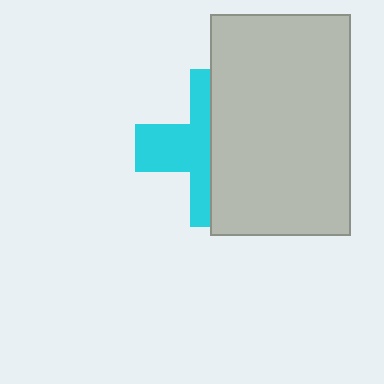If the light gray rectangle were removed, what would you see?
You would see the complete cyan cross.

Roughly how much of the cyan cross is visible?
A small part of it is visible (roughly 45%).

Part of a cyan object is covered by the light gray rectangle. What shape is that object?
It is a cross.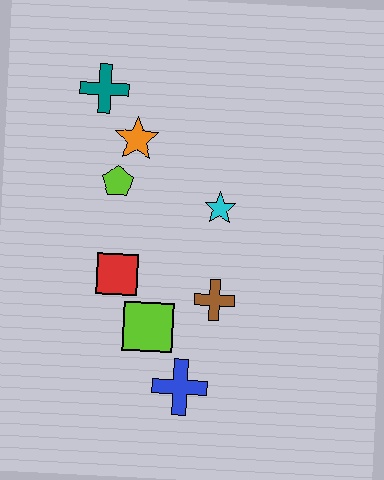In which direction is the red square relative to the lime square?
The red square is above the lime square.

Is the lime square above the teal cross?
No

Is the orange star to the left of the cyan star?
Yes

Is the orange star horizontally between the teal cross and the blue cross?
Yes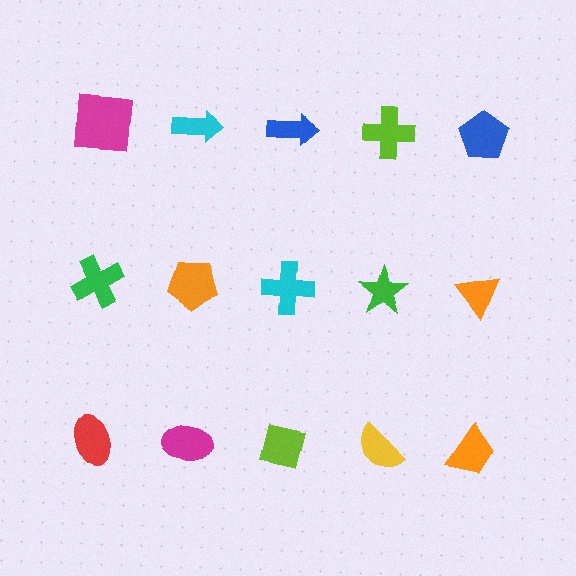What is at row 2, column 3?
A cyan cross.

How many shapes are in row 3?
5 shapes.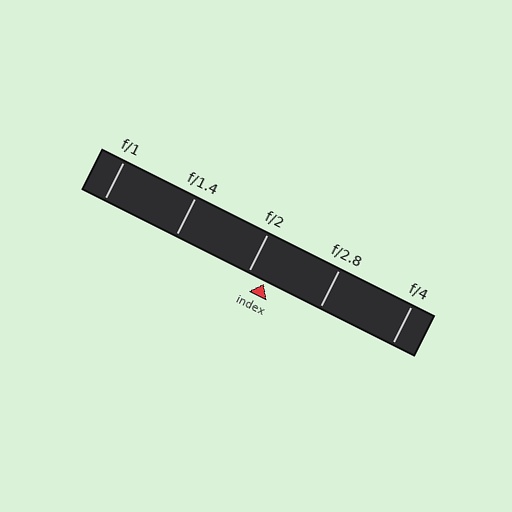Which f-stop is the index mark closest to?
The index mark is closest to f/2.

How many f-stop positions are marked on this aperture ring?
There are 5 f-stop positions marked.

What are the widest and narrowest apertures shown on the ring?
The widest aperture shown is f/1 and the narrowest is f/4.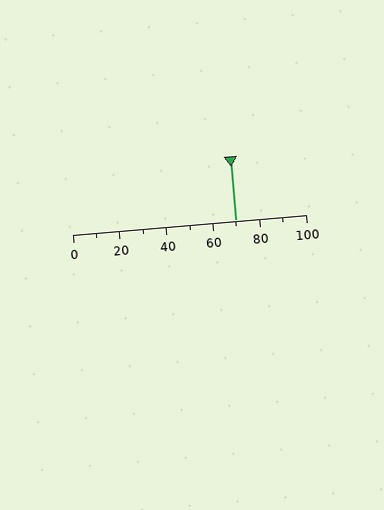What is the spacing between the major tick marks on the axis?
The major ticks are spaced 20 apart.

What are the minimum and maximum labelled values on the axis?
The axis runs from 0 to 100.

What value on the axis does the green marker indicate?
The marker indicates approximately 70.